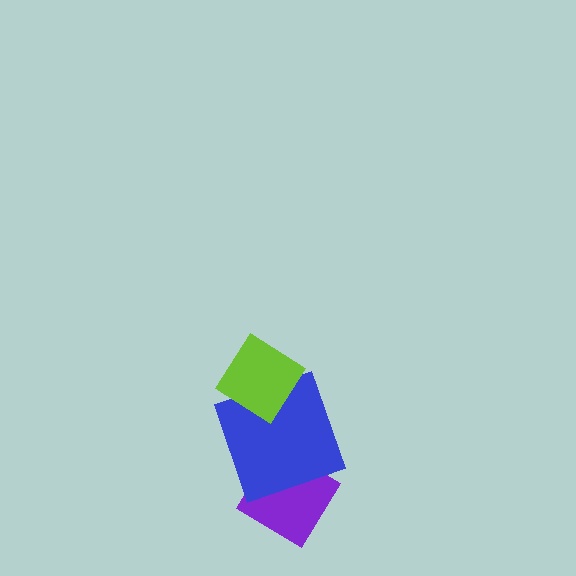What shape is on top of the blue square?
The lime diamond is on top of the blue square.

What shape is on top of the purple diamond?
The blue square is on top of the purple diamond.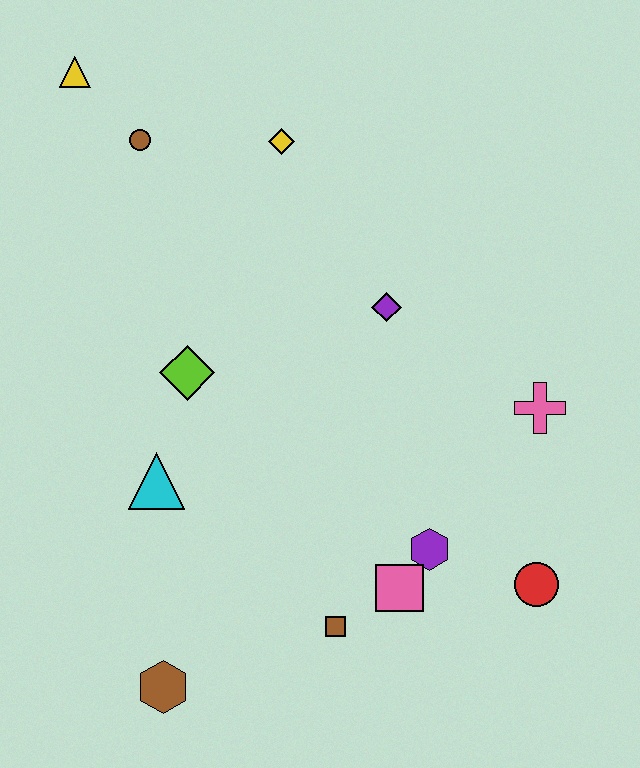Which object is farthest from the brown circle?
The red circle is farthest from the brown circle.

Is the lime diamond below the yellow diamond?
Yes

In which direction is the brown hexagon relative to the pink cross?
The brown hexagon is to the left of the pink cross.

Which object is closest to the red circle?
The purple hexagon is closest to the red circle.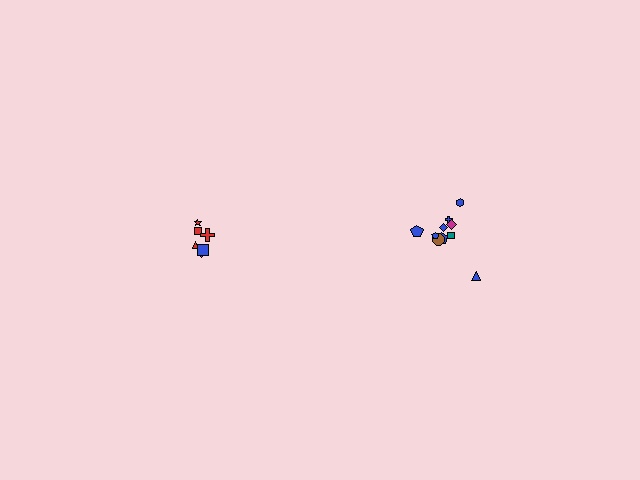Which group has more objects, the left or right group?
The right group.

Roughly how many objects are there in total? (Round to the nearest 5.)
Roughly 15 objects in total.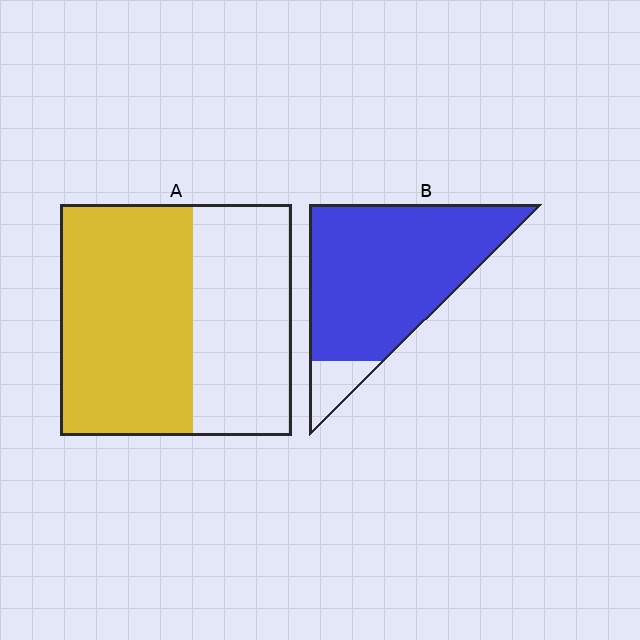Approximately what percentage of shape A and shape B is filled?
A is approximately 55% and B is approximately 90%.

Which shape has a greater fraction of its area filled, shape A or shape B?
Shape B.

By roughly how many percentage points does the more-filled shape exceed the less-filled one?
By roughly 30 percentage points (B over A).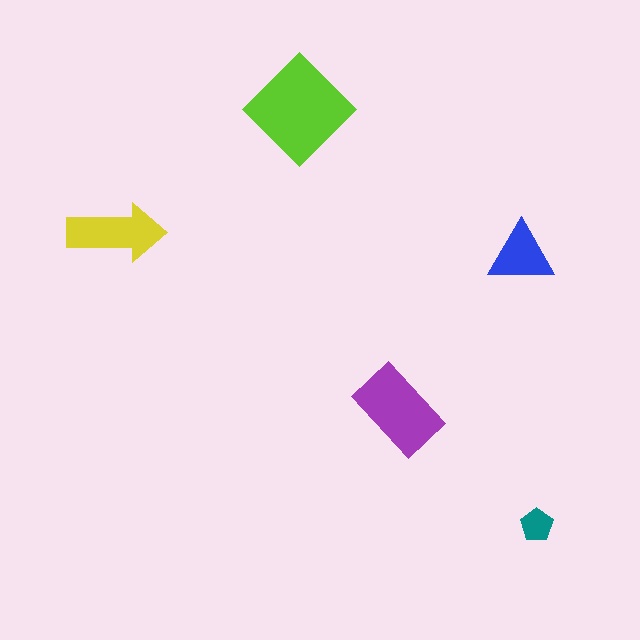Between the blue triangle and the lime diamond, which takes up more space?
The lime diamond.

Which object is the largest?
The lime diamond.